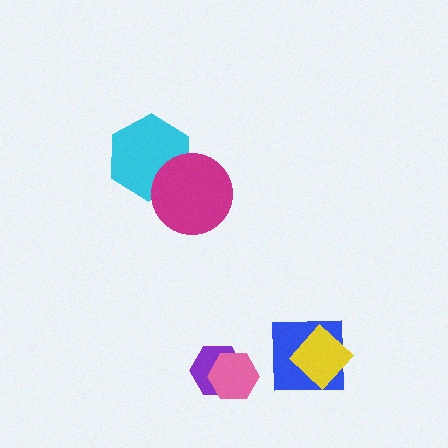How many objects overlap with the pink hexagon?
1 object overlaps with the pink hexagon.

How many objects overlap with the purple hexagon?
1 object overlaps with the purple hexagon.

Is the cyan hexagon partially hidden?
Yes, it is partially covered by another shape.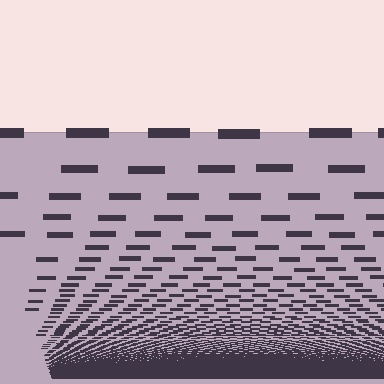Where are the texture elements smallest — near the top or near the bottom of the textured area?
Near the bottom.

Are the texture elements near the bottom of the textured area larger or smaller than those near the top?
Smaller. The gradient is inverted — elements near the bottom are smaller and denser.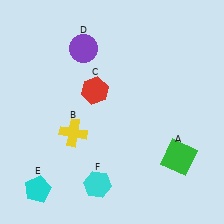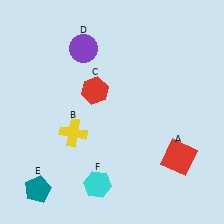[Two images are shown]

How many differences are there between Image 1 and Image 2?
There are 2 differences between the two images.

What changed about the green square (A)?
In Image 1, A is green. In Image 2, it changed to red.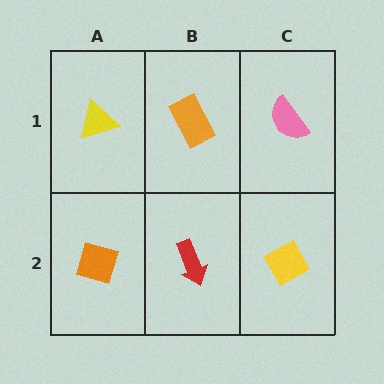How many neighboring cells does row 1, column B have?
3.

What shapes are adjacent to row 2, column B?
An orange rectangle (row 1, column B), an orange diamond (row 2, column A), a yellow diamond (row 2, column C).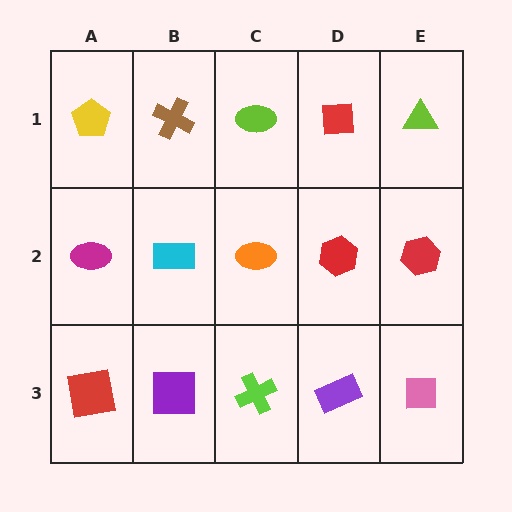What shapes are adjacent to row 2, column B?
A brown cross (row 1, column B), a purple square (row 3, column B), a magenta ellipse (row 2, column A), an orange ellipse (row 2, column C).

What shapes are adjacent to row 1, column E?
A red hexagon (row 2, column E), a red square (row 1, column D).